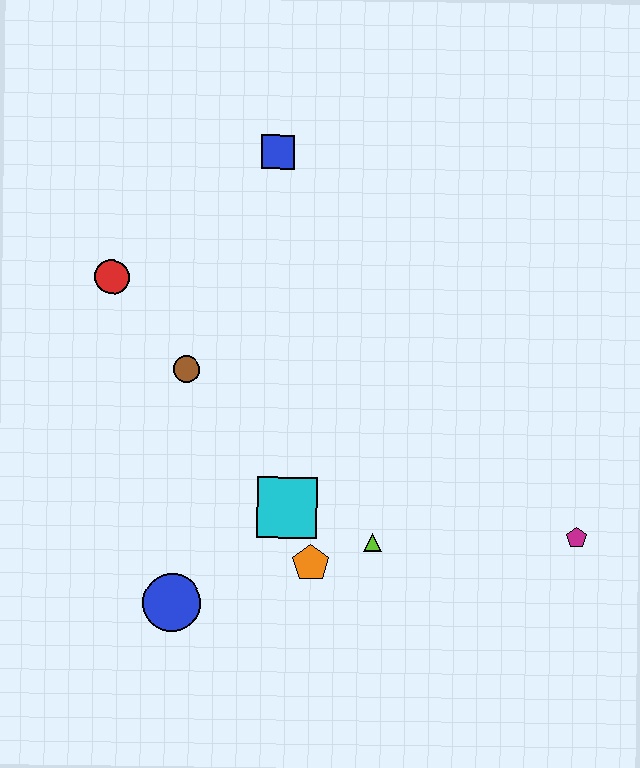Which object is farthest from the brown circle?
The magenta pentagon is farthest from the brown circle.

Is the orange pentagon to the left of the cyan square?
No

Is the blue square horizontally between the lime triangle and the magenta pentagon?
No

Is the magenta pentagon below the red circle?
Yes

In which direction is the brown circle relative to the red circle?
The brown circle is below the red circle.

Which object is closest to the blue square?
The red circle is closest to the blue square.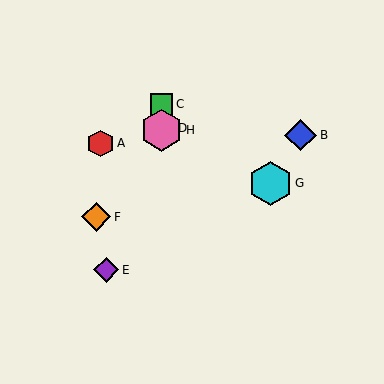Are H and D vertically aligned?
Yes, both are at x≈162.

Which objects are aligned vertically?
Objects C, D, H are aligned vertically.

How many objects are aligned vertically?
3 objects (C, D, H) are aligned vertically.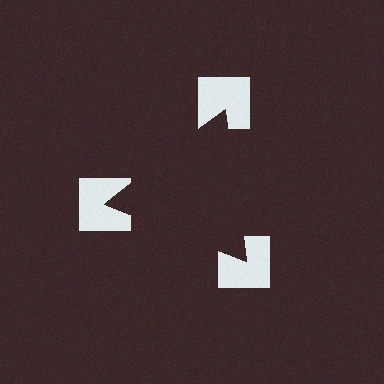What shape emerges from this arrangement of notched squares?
An illusory triangle — its edges are inferred from the aligned wedge cuts in the notched squares, not physically drawn.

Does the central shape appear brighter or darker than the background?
It typically appears slightly darker than the background, even though no actual brightness change is drawn.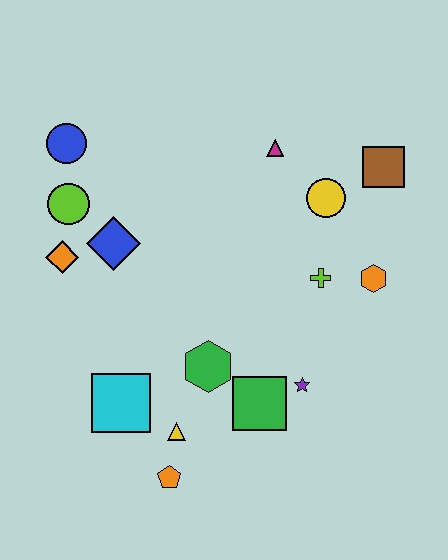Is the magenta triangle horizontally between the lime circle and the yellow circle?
Yes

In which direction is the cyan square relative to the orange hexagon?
The cyan square is to the left of the orange hexagon.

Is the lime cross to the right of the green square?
Yes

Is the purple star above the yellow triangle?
Yes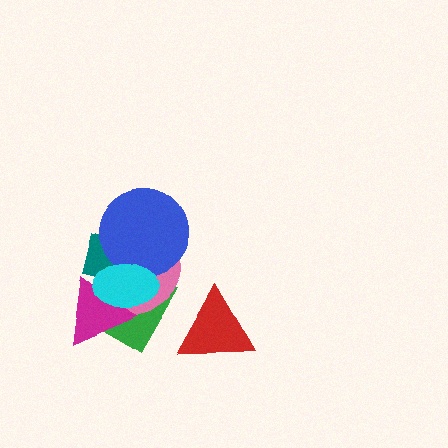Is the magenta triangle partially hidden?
Yes, it is partially covered by another shape.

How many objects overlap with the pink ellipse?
5 objects overlap with the pink ellipse.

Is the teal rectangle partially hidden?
Yes, it is partially covered by another shape.